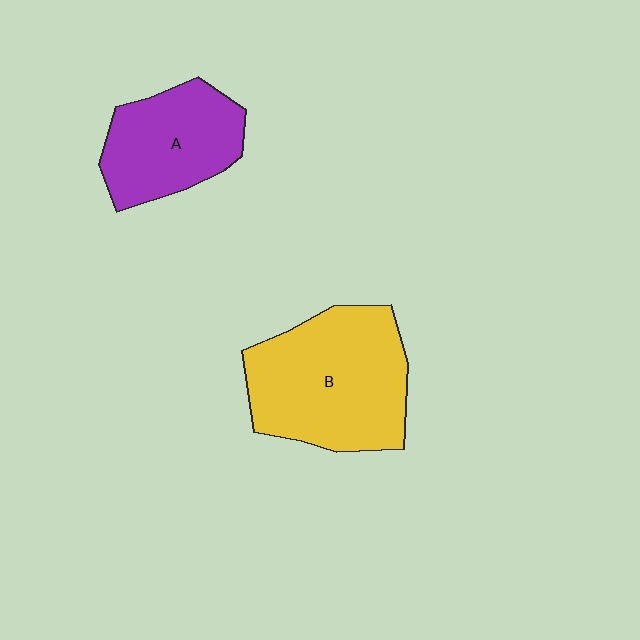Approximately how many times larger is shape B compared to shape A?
Approximately 1.5 times.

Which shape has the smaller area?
Shape A (purple).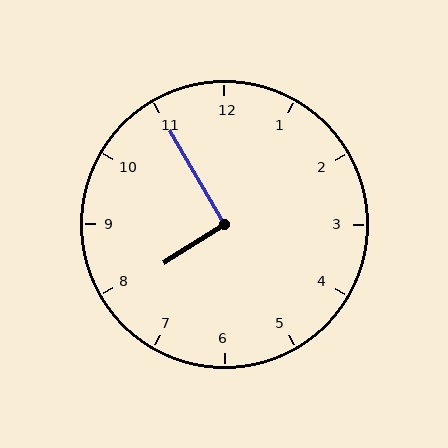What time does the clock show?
7:55.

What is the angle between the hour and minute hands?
Approximately 92 degrees.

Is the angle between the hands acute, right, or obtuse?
It is right.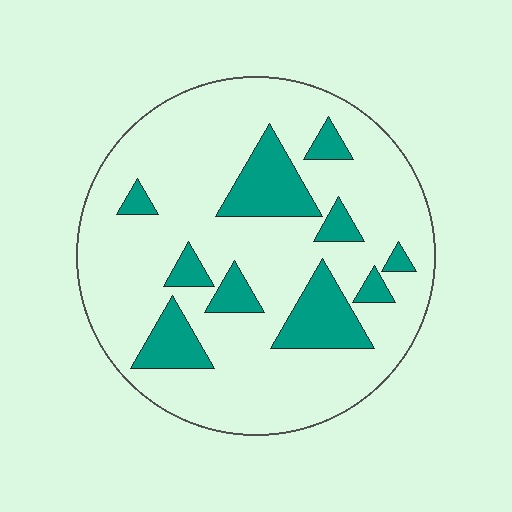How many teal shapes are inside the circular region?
10.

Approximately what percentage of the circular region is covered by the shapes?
Approximately 20%.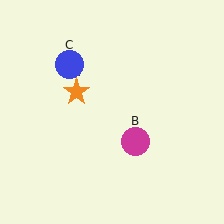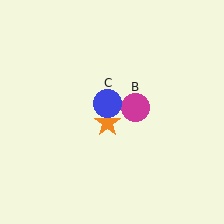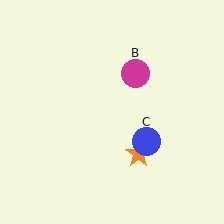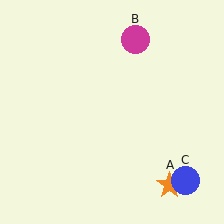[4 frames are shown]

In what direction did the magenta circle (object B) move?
The magenta circle (object B) moved up.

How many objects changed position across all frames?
3 objects changed position: orange star (object A), magenta circle (object B), blue circle (object C).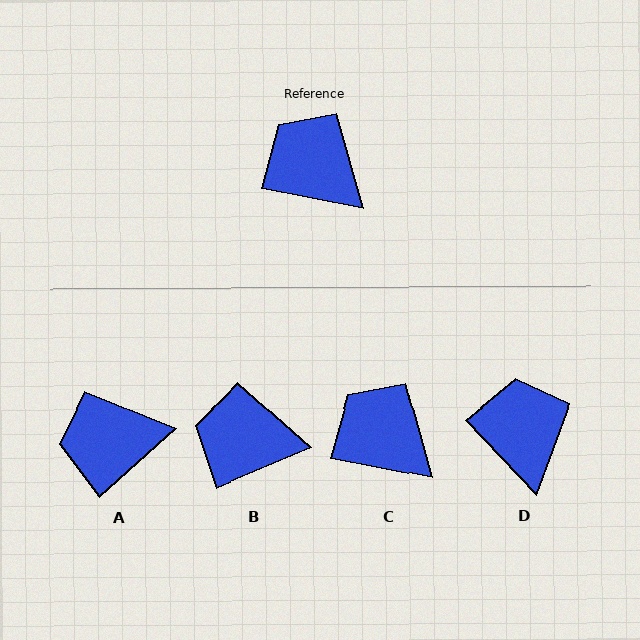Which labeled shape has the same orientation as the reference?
C.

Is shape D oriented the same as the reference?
No, it is off by about 35 degrees.